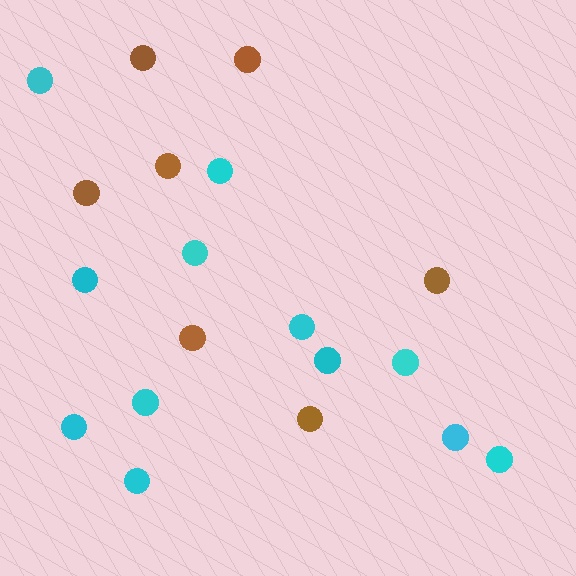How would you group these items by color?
There are 2 groups: one group of brown circles (7) and one group of cyan circles (12).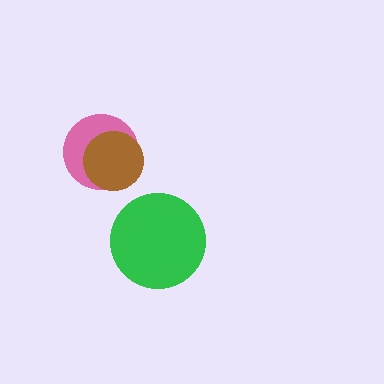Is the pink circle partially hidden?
Yes, it is partially covered by another shape.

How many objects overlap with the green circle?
0 objects overlap with the green circle.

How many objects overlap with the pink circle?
1 object overlaps with the pink circle.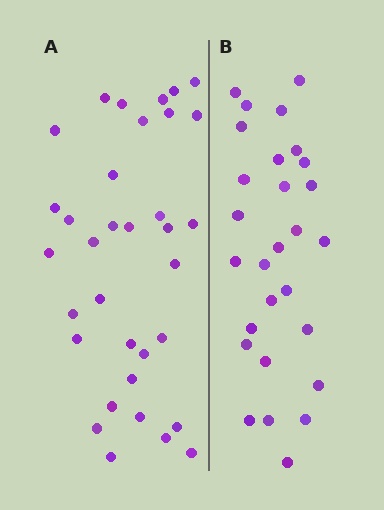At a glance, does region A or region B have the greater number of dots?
Region A (the left region) has more dots.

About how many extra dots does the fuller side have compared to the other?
Region A has about 6 more dots than region B.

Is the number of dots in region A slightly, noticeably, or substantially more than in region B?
Region A has only slightly more — the two regions are fairly close. The ratio is roughly 1.2 to 1.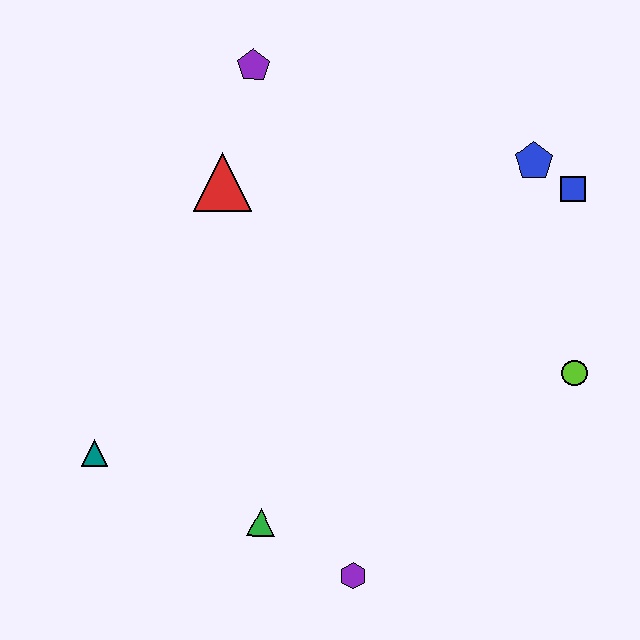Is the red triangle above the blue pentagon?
No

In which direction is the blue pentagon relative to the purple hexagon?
The blue pentagon is above the purple hexagon.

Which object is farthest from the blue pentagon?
The teal triangle is farthest from the blue pentagon.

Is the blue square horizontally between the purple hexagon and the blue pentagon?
No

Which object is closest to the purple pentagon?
The red triangle is closest to the purple pentagon.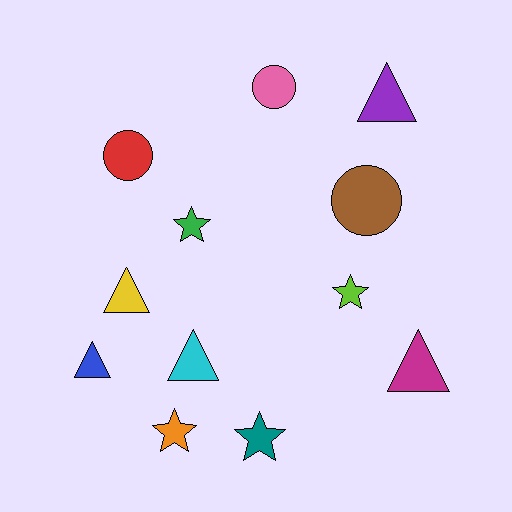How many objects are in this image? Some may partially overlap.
There are 12 objects.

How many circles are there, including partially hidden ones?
There are 3 circles.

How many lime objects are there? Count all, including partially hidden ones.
There is 1 lime object.